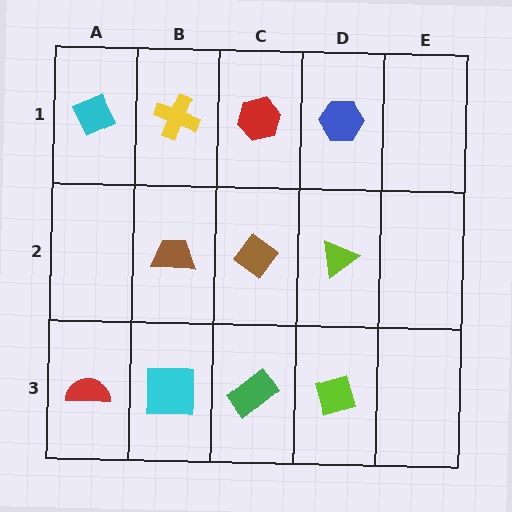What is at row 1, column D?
A blue hexagon.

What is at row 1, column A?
A cyan diamond.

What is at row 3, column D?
A lime diamond.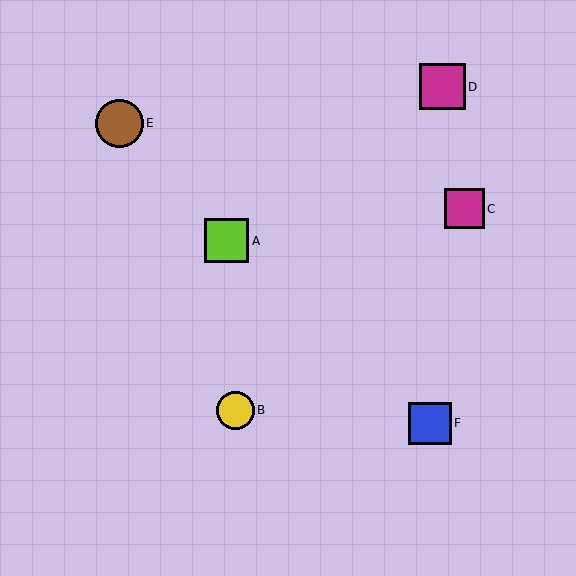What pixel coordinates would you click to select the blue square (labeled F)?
Click at (430, 423) to select the blue square F.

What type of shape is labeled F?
Shape F is a blue square.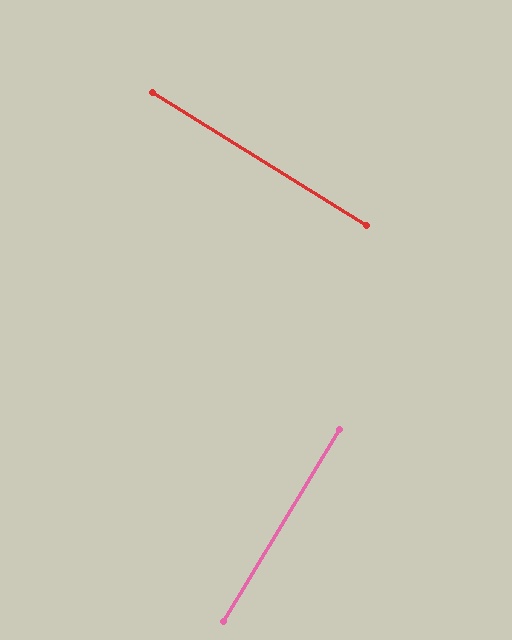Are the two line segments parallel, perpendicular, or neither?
Perpendicular — they meet at approximately 89°.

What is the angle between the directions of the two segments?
Approximately 89 degrees.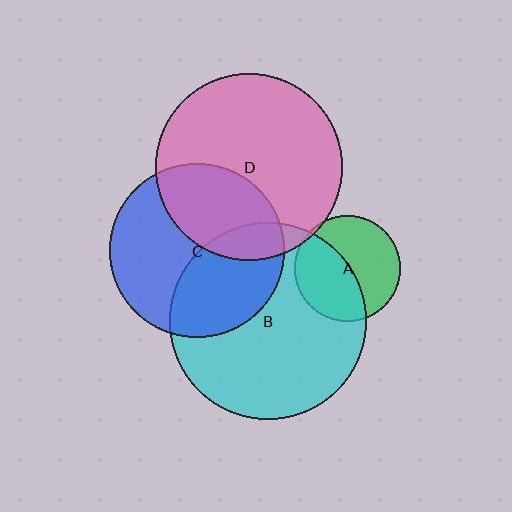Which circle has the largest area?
Circle B (cyan).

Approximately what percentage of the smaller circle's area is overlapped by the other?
Approximately 10%.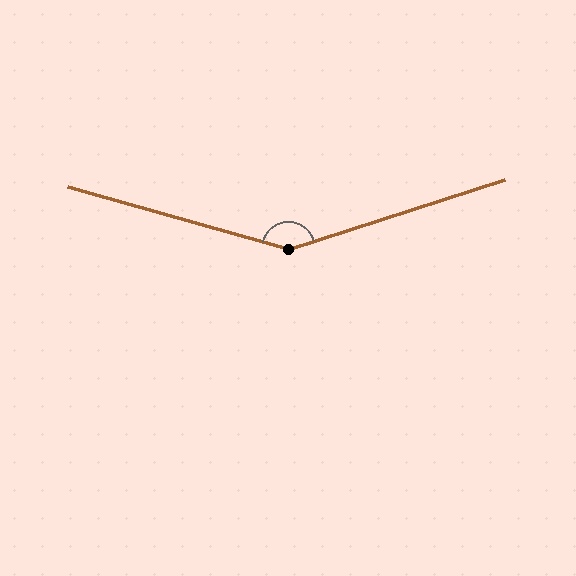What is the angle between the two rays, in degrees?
Approximately 146 degrees.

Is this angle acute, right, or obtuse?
It is obtuse.